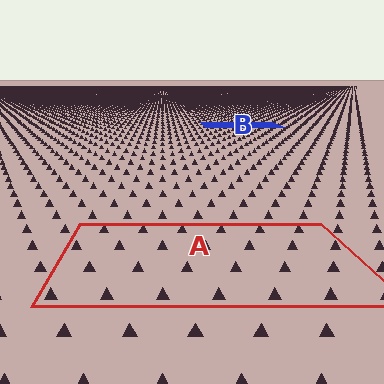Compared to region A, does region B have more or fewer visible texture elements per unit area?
Region B has more texture elements per unit area — they are packed more densely because it is farther away.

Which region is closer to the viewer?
Region A is closer. The texture elements there are larger and more spread out.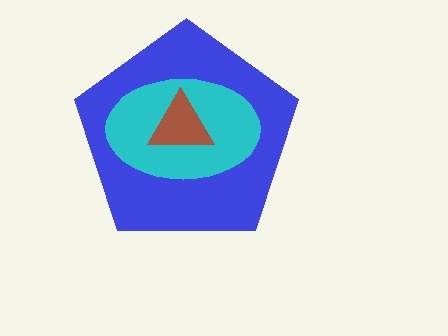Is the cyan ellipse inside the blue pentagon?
Yes.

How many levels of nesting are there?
3.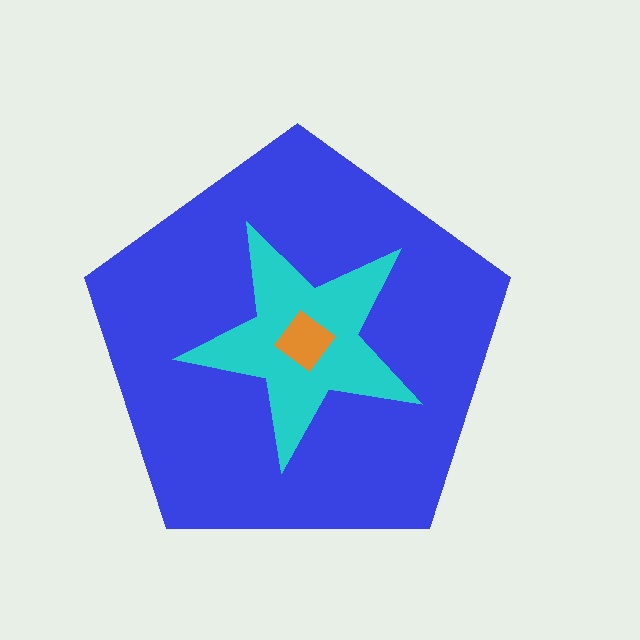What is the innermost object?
The orange diamond.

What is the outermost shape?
The blue pentagon.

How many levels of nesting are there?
3.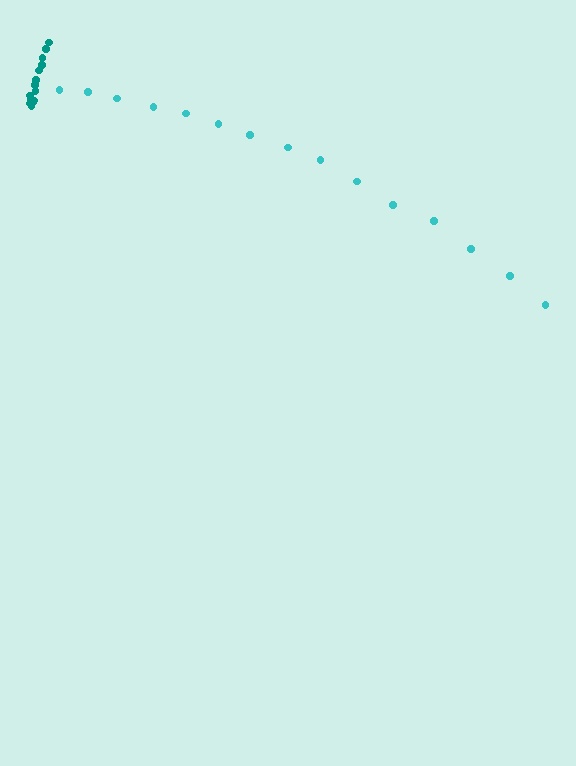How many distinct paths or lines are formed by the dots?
There are 2 distinct paths.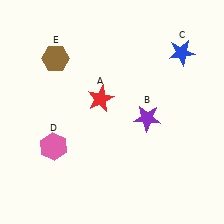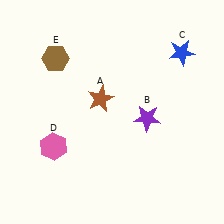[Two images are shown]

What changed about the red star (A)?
In Image 1, A is red. In Image 2, it changed to brown.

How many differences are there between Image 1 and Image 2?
There is 1 difference between the two images.